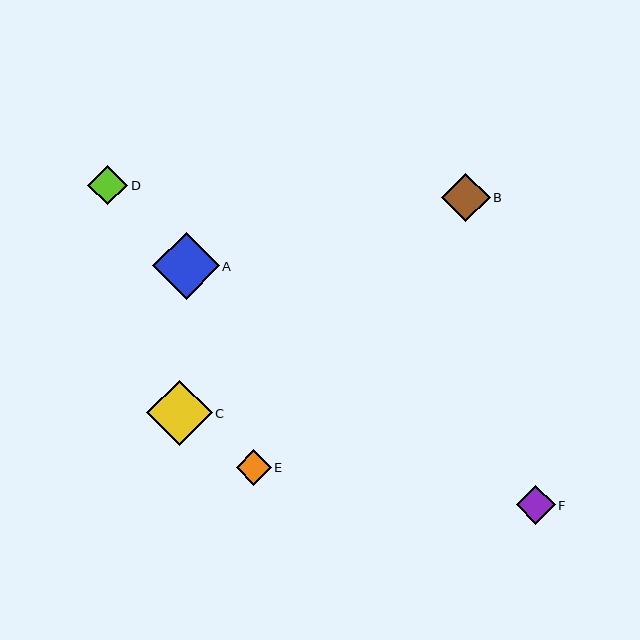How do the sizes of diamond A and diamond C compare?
Diamond A and diamond C are approximately the same size.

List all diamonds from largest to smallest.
From largest to smallest: A, C, B, D, F, E.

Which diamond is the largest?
Diamond A is the largest with a size of approximately 67 pixels.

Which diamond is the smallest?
Diamond E is the smallest with a size of approximately 35 pixels.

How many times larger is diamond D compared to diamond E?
Diamond D is approximately 1.1 times the size of diamond E.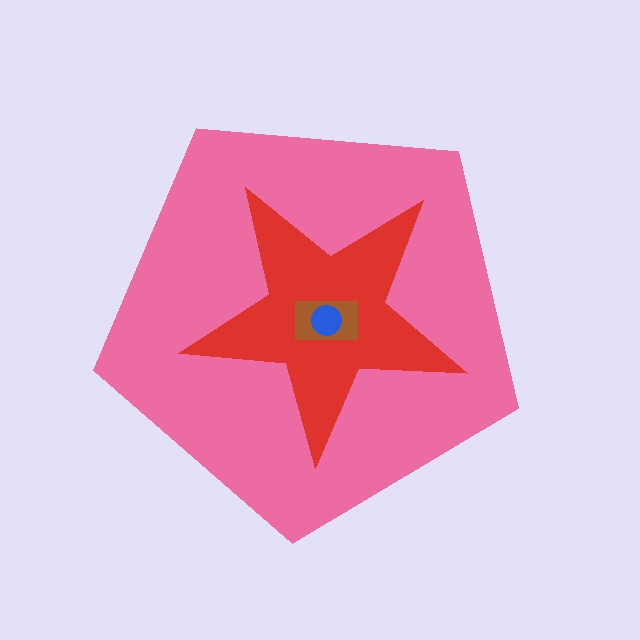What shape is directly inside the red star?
The brown rectangle.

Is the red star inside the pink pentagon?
Yes.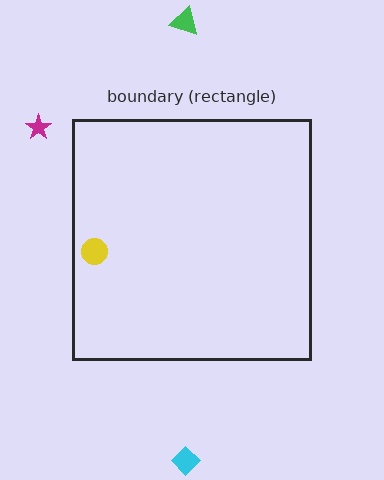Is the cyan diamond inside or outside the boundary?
Outside.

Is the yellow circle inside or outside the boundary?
Inside.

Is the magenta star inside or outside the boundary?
Outside.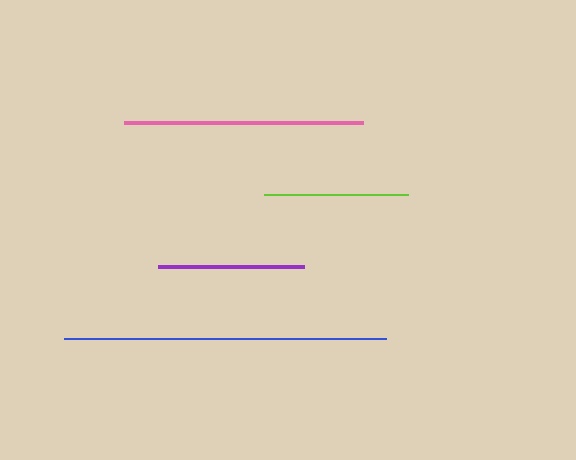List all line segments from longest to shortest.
From longest to shortest: blue, pink, purple, lime.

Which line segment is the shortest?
The lime line is the shortest at approximately 144 pixels.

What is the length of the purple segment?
The purple segment is approximately 146 pixels long.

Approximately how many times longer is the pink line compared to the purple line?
The pink line is approximately 1.6 times the length of the purple line.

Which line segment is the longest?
The blue line is the longest at approximately 323 pixels.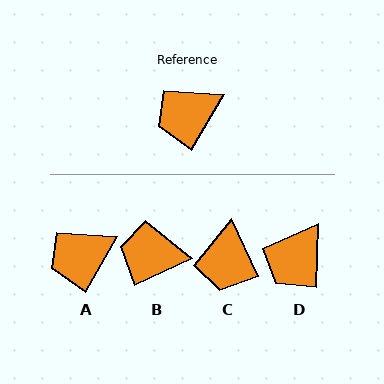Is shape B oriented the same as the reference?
No, it is off by about 35 degrees.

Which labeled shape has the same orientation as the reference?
A.